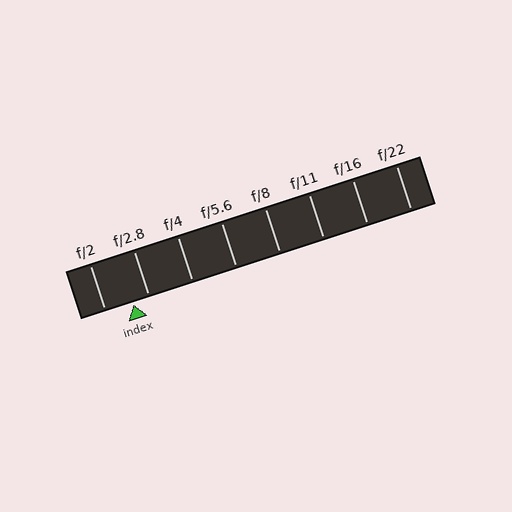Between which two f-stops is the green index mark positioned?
The index mark is between f/2 and f/2.8.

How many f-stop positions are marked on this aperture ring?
There are 8 f-stop positions marked.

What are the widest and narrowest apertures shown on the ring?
The widest aperture shown is f/2 and the narrowest is f/22.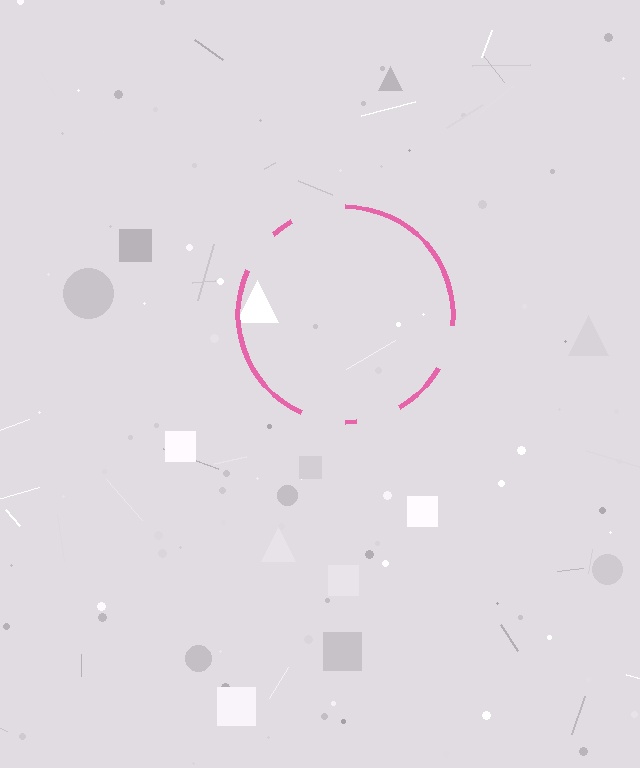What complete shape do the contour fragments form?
The contour fragments form a circle.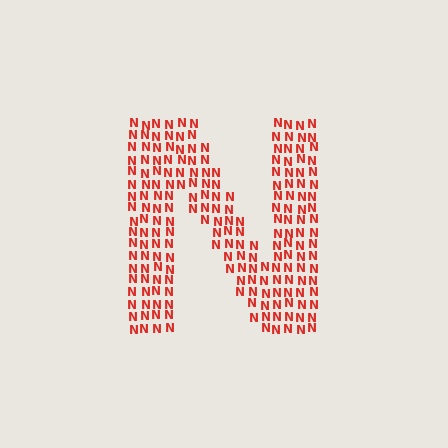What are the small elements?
The small elements are letter N's.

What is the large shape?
The large shape is the letter N.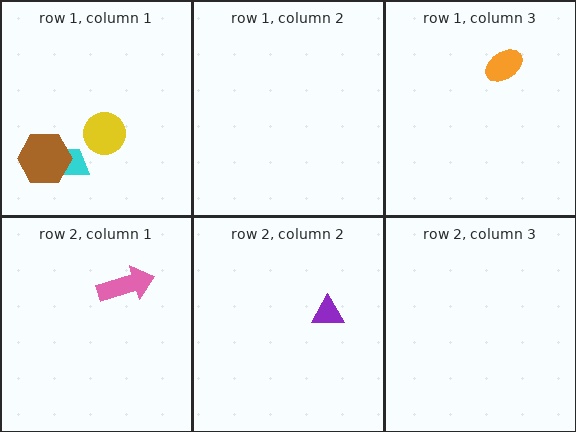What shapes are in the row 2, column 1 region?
The pink arrow.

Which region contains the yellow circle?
The row 1, column 1 region.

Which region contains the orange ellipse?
The row 1, column 3 region.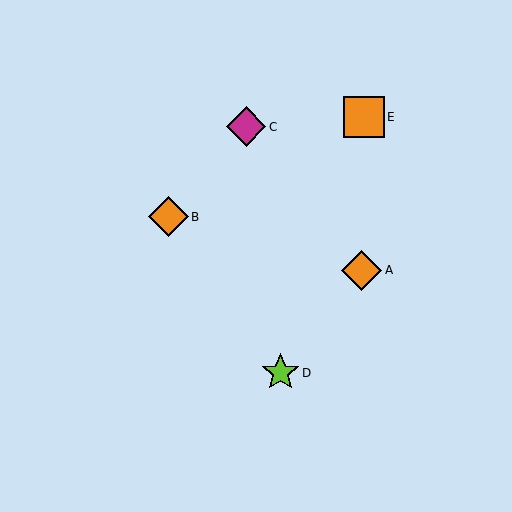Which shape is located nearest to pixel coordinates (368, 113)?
The orange square (labeled E) at (364, 117) is nearest to that location.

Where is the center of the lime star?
The center of the lime star is at (281, 373).